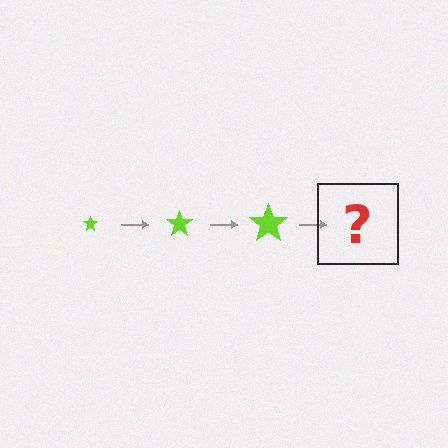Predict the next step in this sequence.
The next step is a lime star, larger than the previous one.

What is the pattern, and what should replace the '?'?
The pattern is that the star gets progressively larger each step. The '?' should be a lime star, larger than the previous one.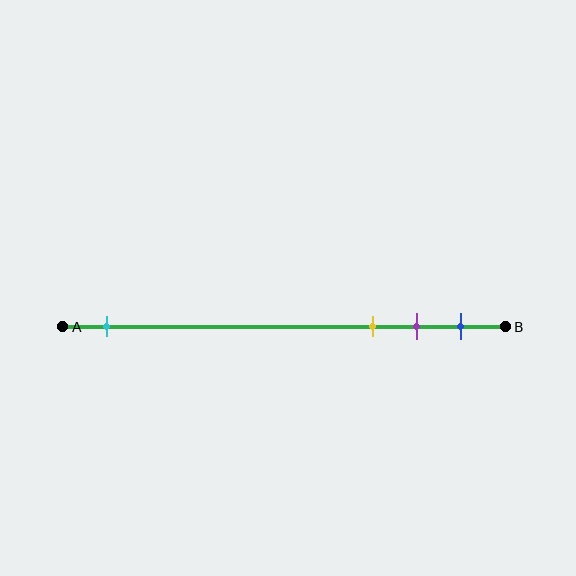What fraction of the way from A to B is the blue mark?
The blue mark is approximately 90% (0.9) of the way from A to B.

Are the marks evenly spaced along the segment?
No, the marks are not evenly spaced.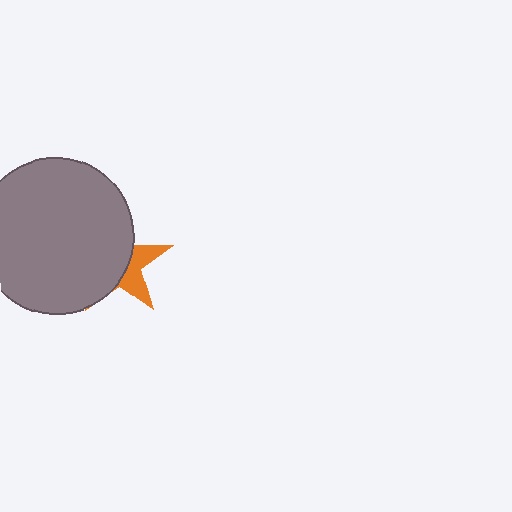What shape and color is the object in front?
The object in front is a gray circle.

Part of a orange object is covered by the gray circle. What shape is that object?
It is a star.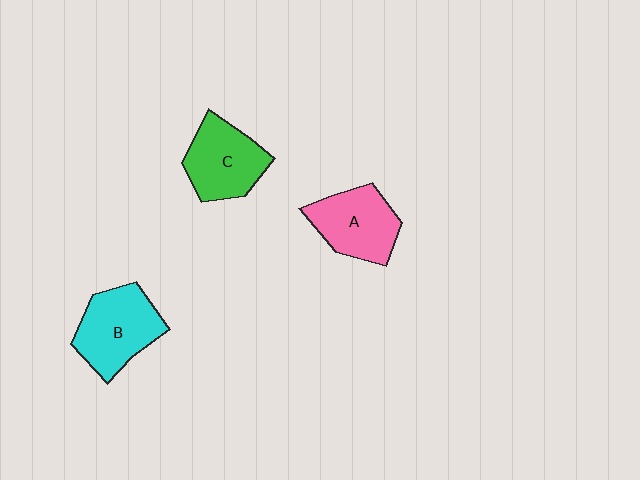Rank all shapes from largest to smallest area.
From largest to smallest: B (cyan), A (pink), C (green).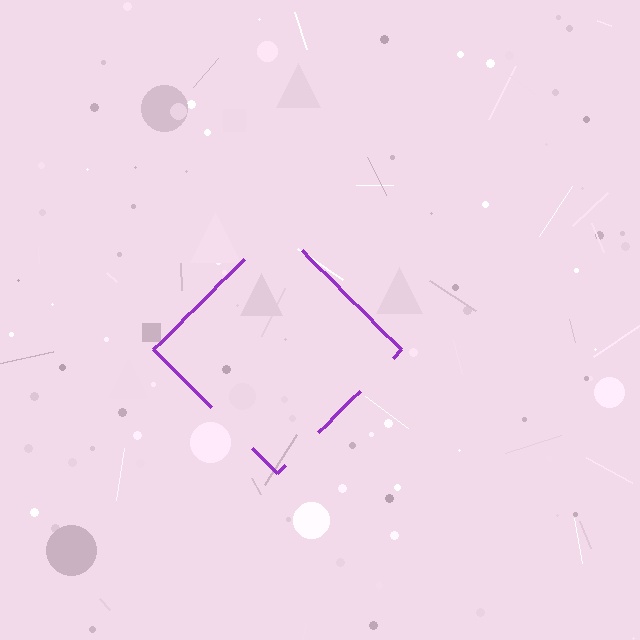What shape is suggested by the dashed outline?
The dashed outline suggests a diamond.